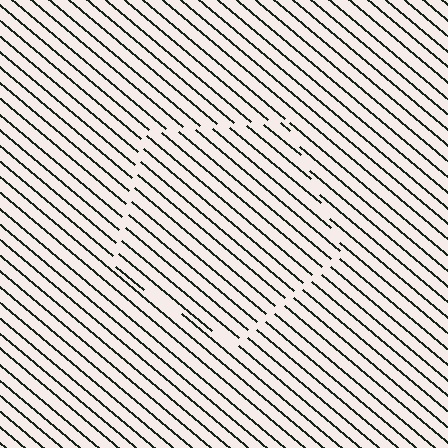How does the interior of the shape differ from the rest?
The interior of the shape contains the same grating, shifted by half a period — the contour is defined by the phase discontinuity where line-ends from the inner and outer gratings abut.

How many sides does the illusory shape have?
5 sides — the line-ends trace a pentagon.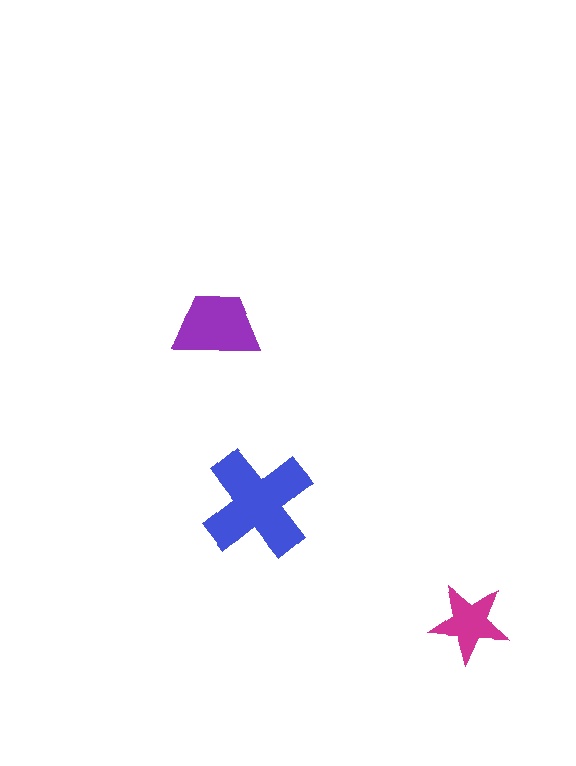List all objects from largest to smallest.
The blue cross, the purple trapezoid, the magenta star.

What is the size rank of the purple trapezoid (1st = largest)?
2nd.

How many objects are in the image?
There are 3 objects in the image.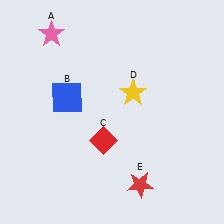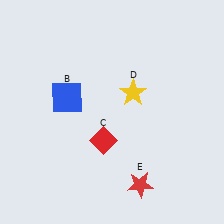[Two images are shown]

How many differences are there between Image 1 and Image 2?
There is 1 difference between the two images.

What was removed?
The pink star (A) was removed in Image 2.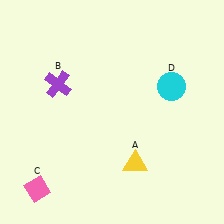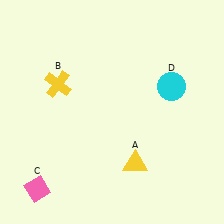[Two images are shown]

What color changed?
The cross (B) changed from purple in Image 1 to yellow in Image 2.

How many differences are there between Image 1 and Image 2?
There is 1 difference between the two images.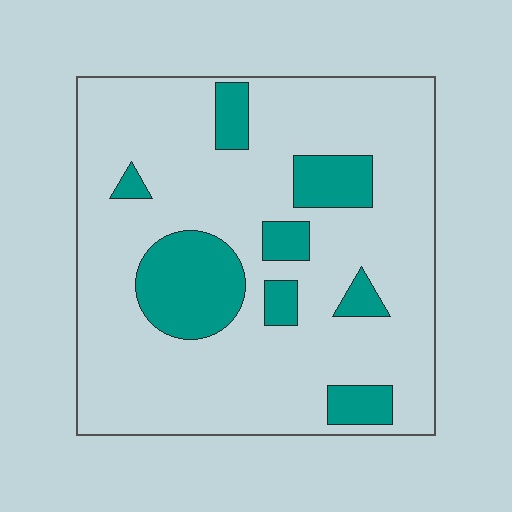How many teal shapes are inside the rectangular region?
8.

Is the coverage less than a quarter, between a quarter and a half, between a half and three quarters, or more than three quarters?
Less than a quarter.